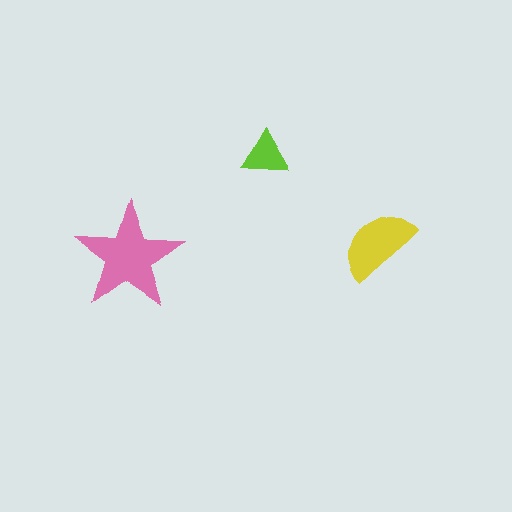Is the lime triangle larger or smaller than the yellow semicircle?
Smaller.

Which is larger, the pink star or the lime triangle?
The pink star.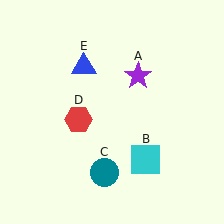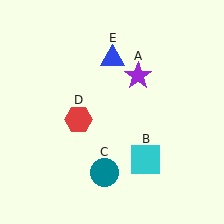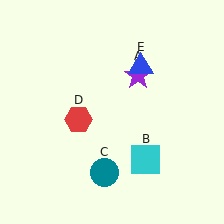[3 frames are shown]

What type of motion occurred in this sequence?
The blue triangle (object E) rotated clockwise around the center of the scene.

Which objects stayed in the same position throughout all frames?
Purple star (object A) and cyan square (object B) and teal circle (object C) and red hexagon (object D) remained stationary.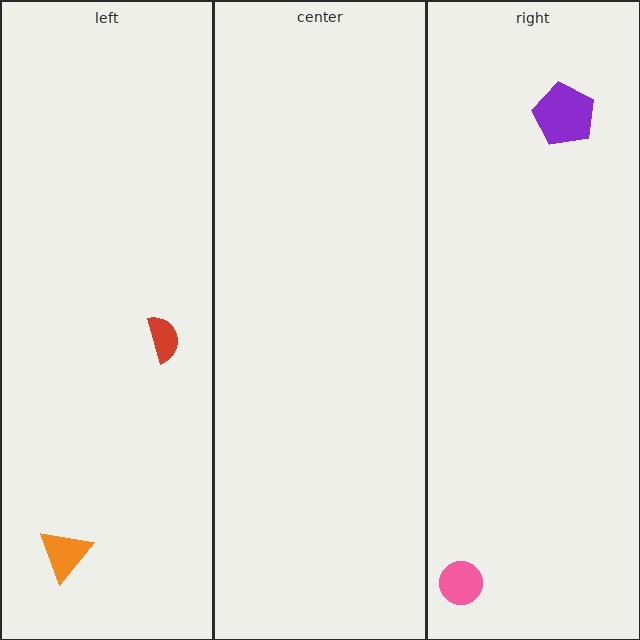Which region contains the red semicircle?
The left region.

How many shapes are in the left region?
2.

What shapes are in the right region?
The purple pentagon, the pink circle.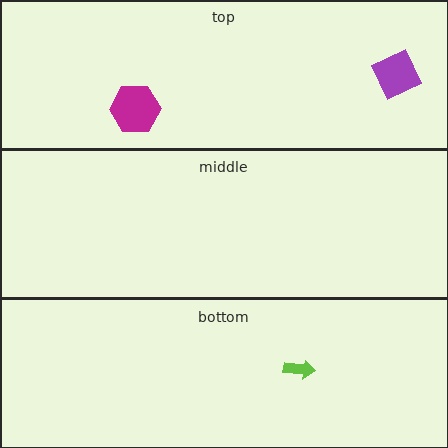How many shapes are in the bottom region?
1.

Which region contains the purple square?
The top region.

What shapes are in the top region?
The magenta hexagon, the purple square.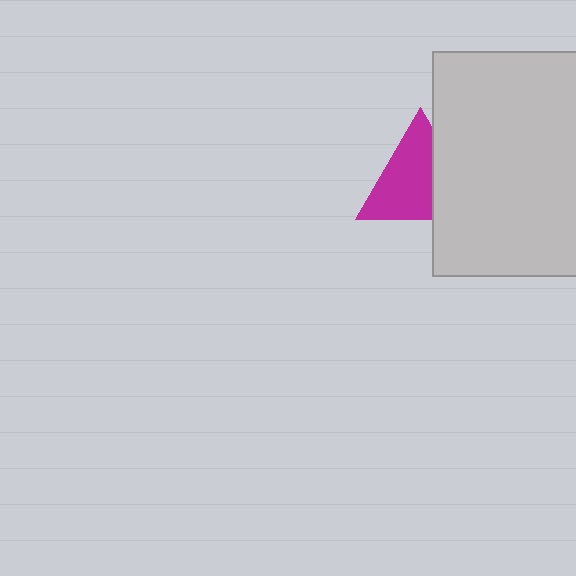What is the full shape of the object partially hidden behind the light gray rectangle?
The partially hidden object is a magenta triangle.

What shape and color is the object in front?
The object in front is a light gray rectangle.